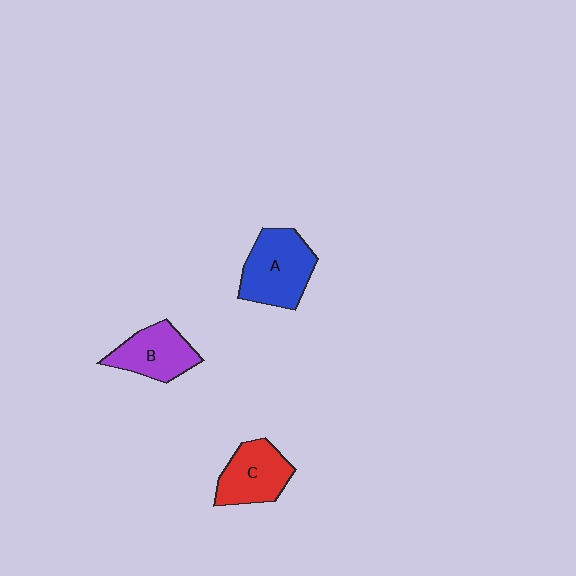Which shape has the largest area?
Shape A (blue).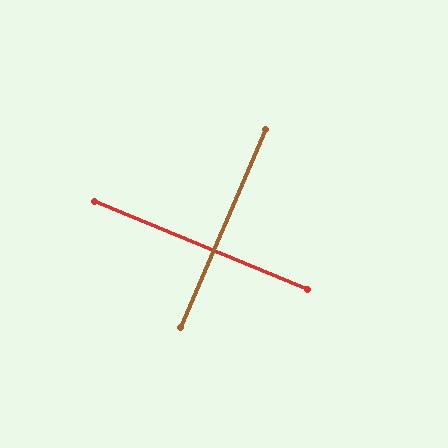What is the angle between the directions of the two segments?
Approximately 89 degrees.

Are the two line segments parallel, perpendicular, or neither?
Perpendicular — they meet at approximately 89°.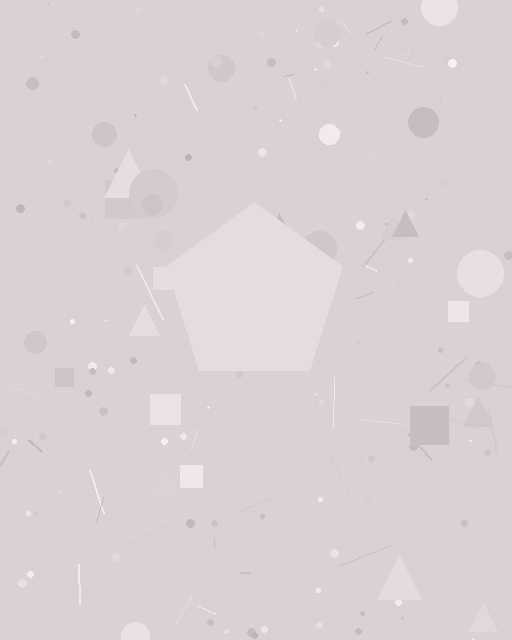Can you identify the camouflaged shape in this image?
The camouflaged shape is a pentagon.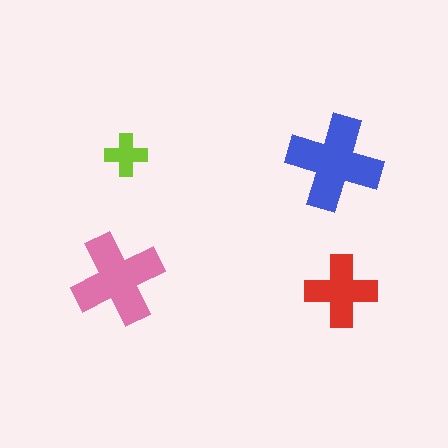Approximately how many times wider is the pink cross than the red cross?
About 1.5 times wider.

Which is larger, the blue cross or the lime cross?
The blue one.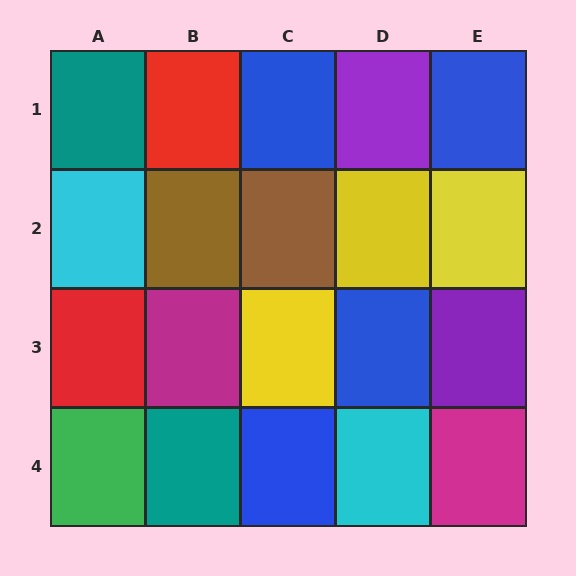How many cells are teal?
2 cells are teal.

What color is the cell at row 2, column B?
Brown.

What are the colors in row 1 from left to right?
Teal, red, blue, purple, blue.